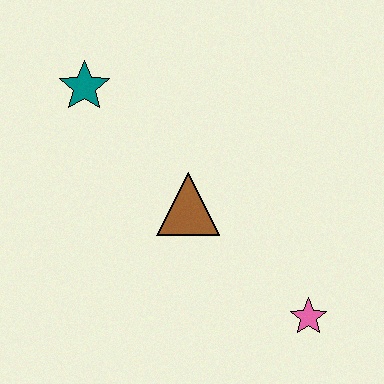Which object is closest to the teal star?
The brown triangle is closest to the teal star.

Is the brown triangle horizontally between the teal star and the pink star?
Yes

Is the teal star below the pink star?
No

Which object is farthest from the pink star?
The teal star is farthest from the pink star.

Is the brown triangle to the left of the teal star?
No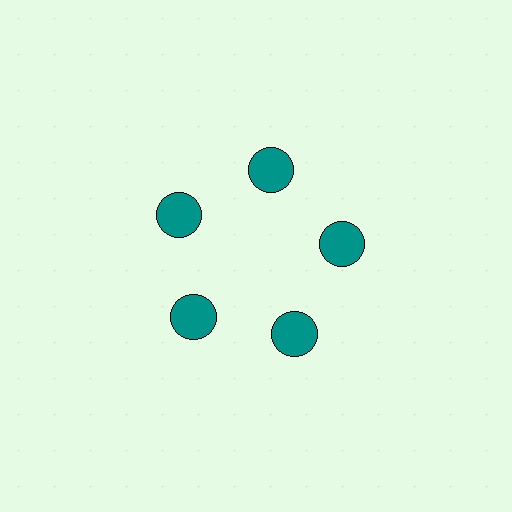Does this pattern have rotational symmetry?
Yes, this pattern has 5-fold rotational symmetry. It looks the same after rotating 72 degrees around the center.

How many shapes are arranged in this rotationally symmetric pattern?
There are 5 shapes, arranged in 5 groups of 1.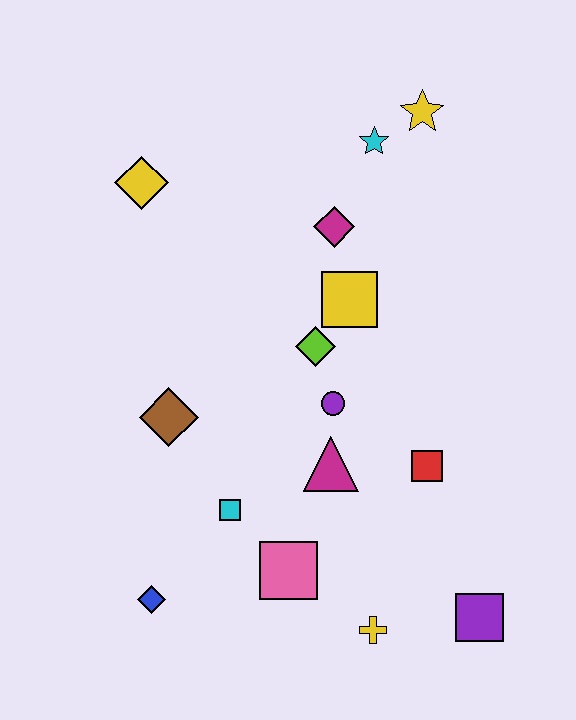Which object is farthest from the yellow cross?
The yellow star is farthest from the yellow cross.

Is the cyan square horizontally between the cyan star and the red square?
No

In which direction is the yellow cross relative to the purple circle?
The yellow cross is below the purple circle.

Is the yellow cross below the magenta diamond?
Yes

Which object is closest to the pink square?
The cyan square is closest to the pink square.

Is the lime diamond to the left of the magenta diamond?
Yes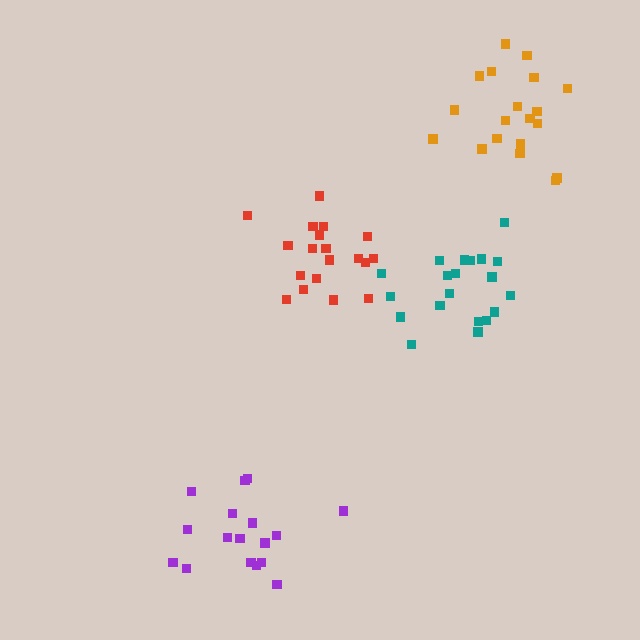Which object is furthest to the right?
The orange cluster is rightmost.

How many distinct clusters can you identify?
There are 4 distinct clusters.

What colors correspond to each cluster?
The clusters are colored: teal, purple, red, orange.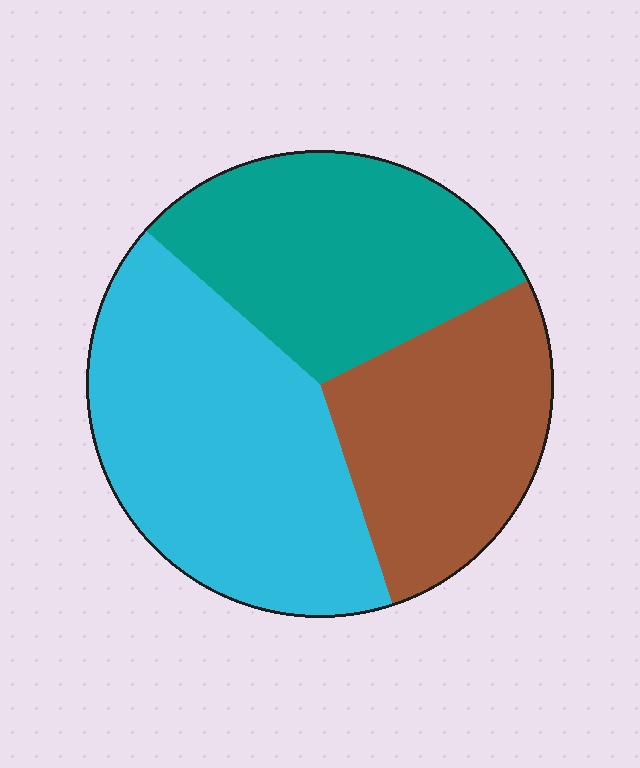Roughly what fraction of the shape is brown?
Brown covers 27% of the shape.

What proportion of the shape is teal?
Teal covers about 30% of the shape.